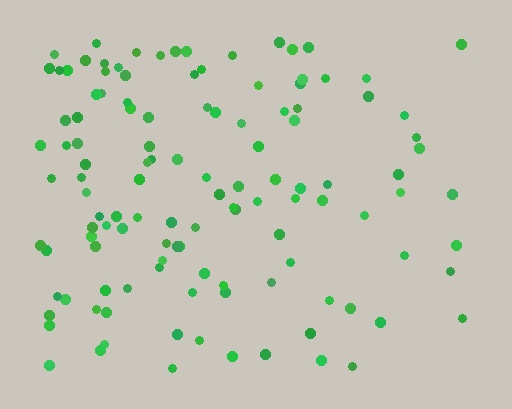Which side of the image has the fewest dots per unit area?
The right.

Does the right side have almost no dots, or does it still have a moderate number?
Still a moderate number, just noticeably fewer than the left.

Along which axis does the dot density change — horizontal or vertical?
Horizontal.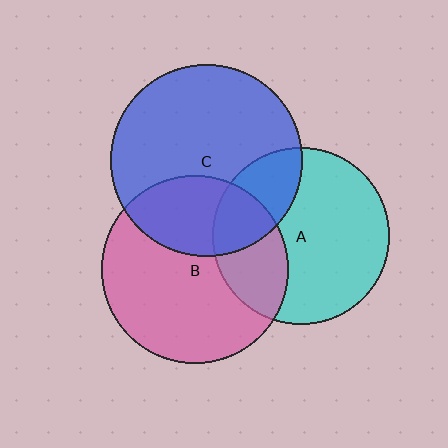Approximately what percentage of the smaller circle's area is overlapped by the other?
Approximately 30%.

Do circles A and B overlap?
Yes.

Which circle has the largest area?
Circle C (blue).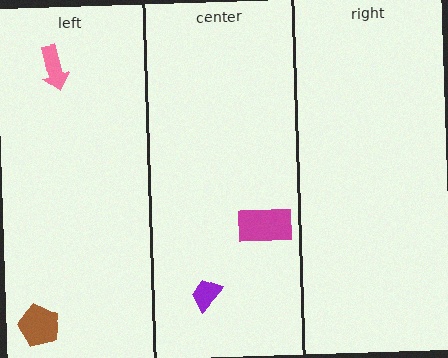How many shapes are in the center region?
2.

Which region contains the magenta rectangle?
The center region.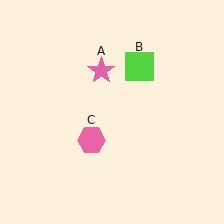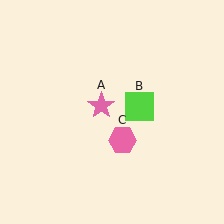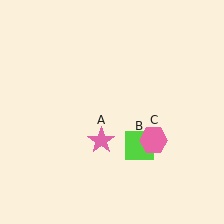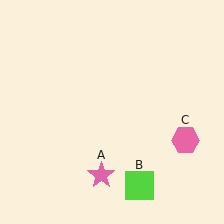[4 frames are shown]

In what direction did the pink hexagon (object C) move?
The pink hexagon (object C) moved right.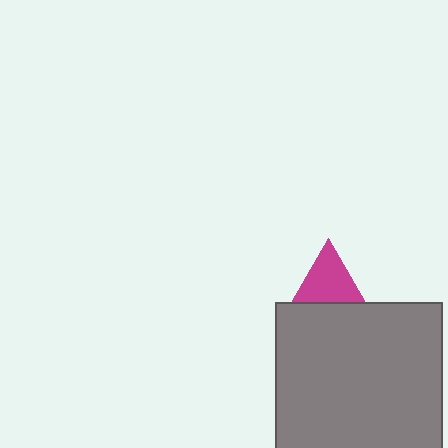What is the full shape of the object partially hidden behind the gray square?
The partially hidden object is a magenta triangle.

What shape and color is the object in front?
The object in front is a gray square.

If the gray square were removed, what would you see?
You would see the complete magenta triangle.